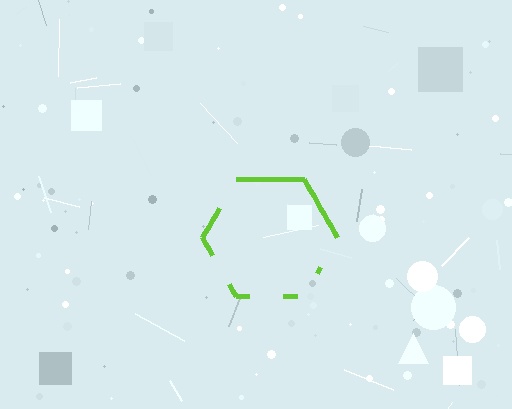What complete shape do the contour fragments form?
The contour fragments form a hexagon.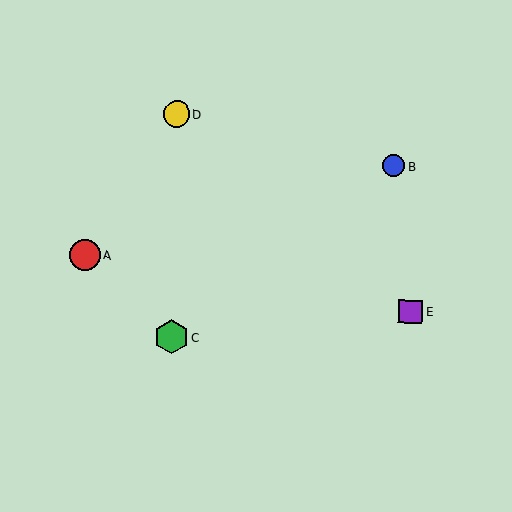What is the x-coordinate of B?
Object B is at x≈394.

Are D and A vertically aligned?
No, D is at x≈177 and A is at x≈85.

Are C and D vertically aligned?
Yes, both are at x≈171.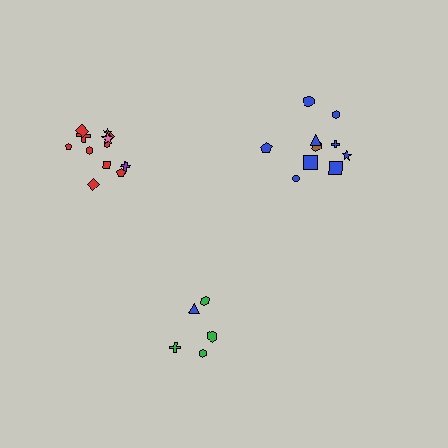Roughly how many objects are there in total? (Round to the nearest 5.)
Roughly 25 objects in total.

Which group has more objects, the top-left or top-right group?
The top-left group.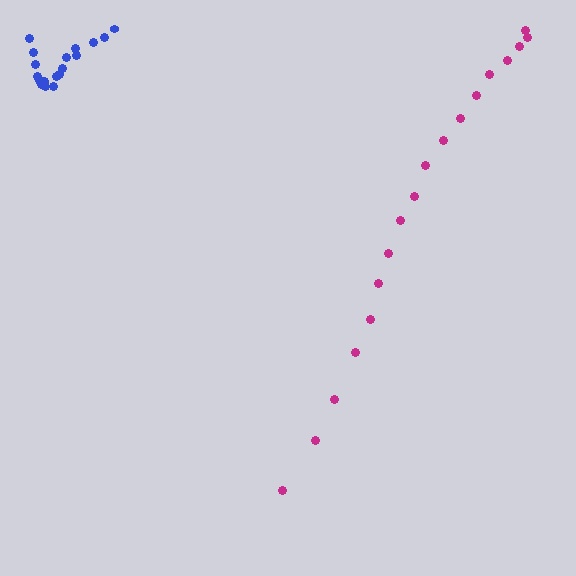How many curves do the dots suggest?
There are 2 distinct paths.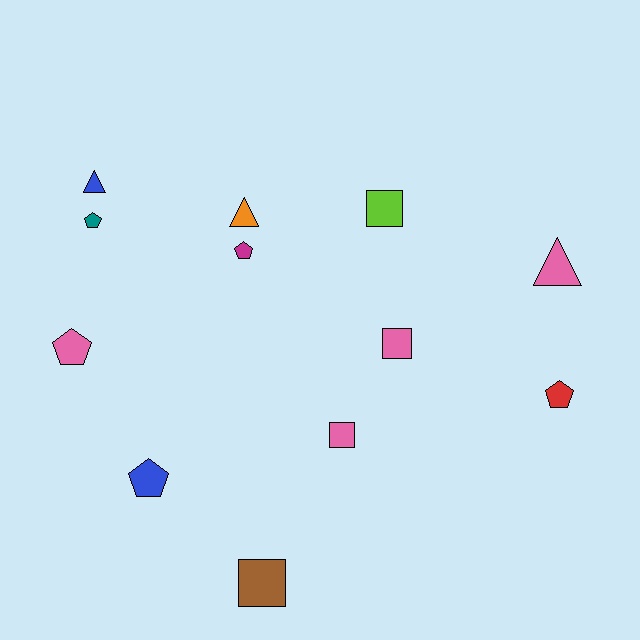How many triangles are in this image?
There are 3 triangles.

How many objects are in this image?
There are 12 objects.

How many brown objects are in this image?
There is 1 brown object.